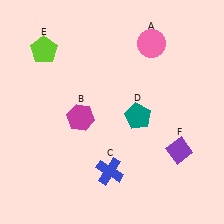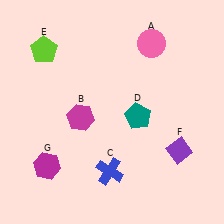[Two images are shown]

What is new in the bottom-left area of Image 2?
A magenta hexagon (G) was added in the bottom-left area of Image 2.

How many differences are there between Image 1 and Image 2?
There is 1 difference between the two images.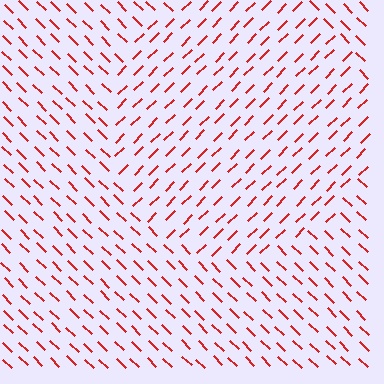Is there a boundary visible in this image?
Yes, there is a texture boundary formed by a change in line orientation.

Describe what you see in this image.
The image is filled with small red line segments. A circle region in the image has lines oriented differently from the surrounding lines, creating a visible texture boundary.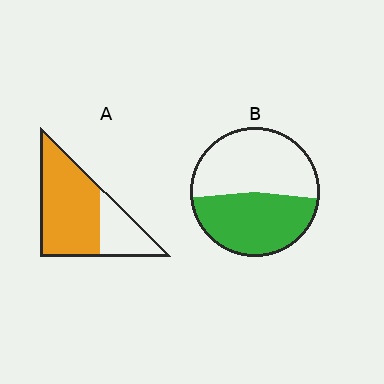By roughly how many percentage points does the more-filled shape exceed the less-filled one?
By roughly 25 percentage points (A over B).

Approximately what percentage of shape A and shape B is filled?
A is approximately 70% and B is approximately 45%.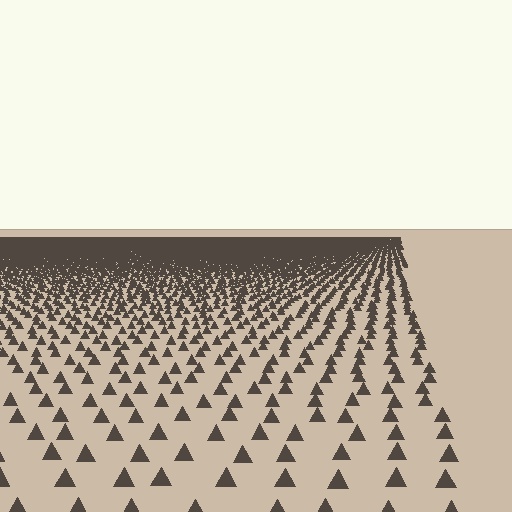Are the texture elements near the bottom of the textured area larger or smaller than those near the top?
Larger. Near the bottom, elements are closer to the viewer and appear at a bigger on-screen size.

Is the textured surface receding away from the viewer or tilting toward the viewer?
The surface is receding away from the viewer. Texture elements get smaller and denser toward the top.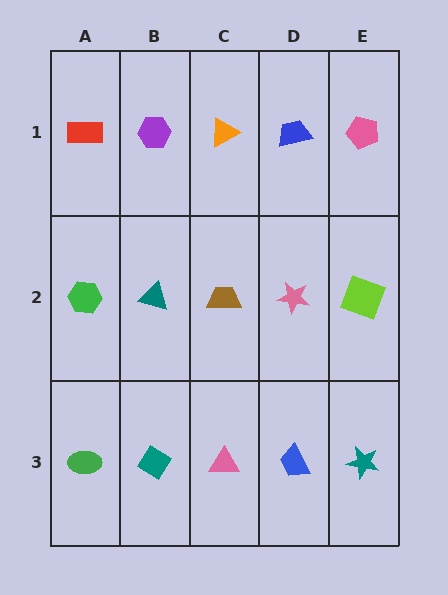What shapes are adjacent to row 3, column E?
A lime square (row 2, column E), a blue trapezoid (row 3, column D).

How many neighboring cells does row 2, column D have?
4.